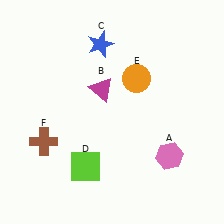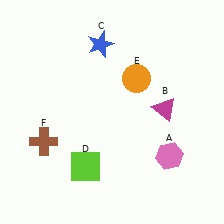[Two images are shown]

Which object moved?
The magenta triangle (B) moved right.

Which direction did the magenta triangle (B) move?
The magenta triangle (B) moved right.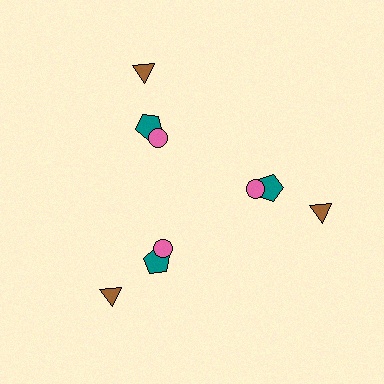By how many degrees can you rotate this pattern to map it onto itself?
The pattern maps onto itself every 120 degrees of rotation.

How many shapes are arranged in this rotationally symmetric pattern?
There are 9 shapes, arranged in 3 groups of 3.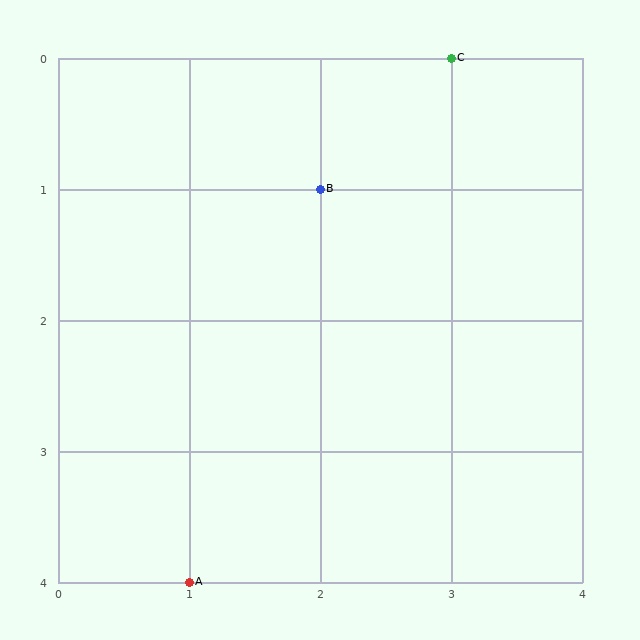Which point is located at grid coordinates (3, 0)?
Point C is at (3, 0).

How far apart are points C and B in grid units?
Points C and B are 1 column and 1 row apart (about 1.4 grid units diagonally).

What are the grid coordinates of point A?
Point A is at grid coordinates (1, 4).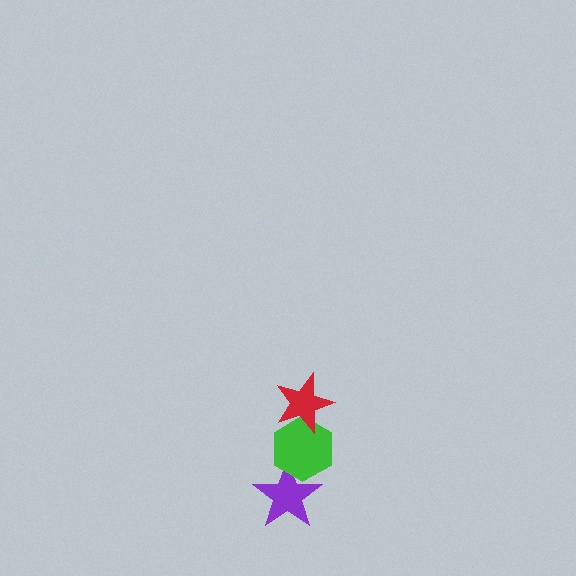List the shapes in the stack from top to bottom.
From top to bottom: the red star, the green hexagon, the purple star.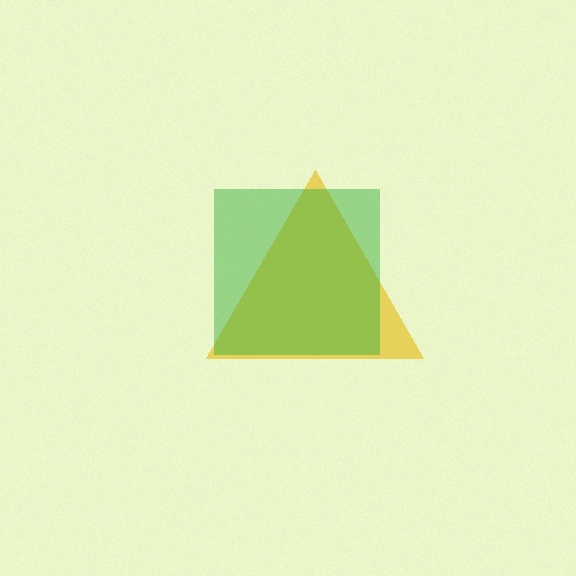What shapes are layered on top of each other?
The layered shapes are: a yellow triangle, a green square.